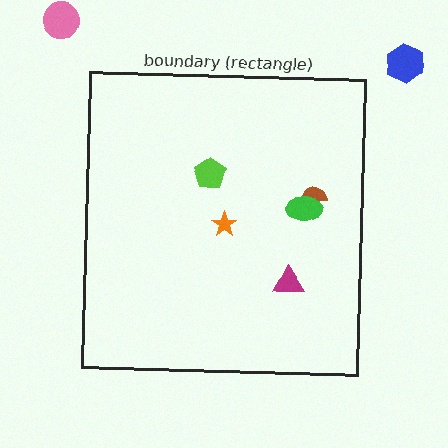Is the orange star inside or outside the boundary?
Inside.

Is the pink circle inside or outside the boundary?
Outside.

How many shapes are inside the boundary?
5 inside, 2 outside.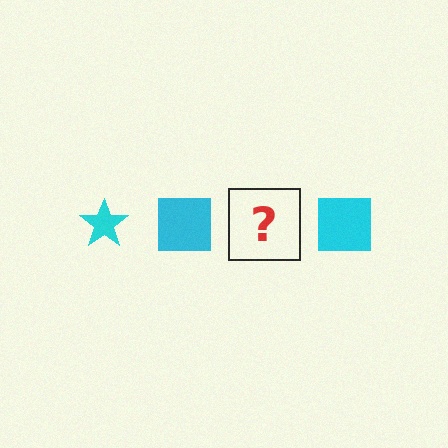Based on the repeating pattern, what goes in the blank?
The blank should be a cyan star.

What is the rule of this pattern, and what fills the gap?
The rule is that the pattern cycles through star, square shapes in cyan. The gap should be filled with a cyan star.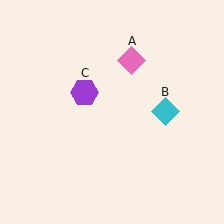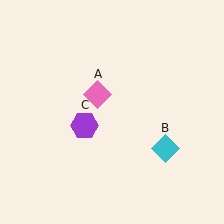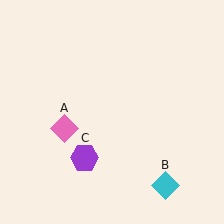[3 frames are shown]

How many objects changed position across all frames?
3 objects changed position: pink diamond (object A), cyan diamond (object B), purple hexagon (object C).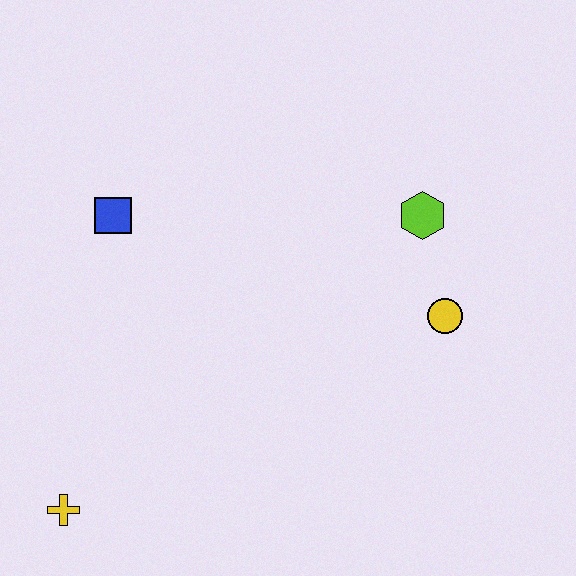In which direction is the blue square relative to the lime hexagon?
The blue square is to the left of the lime hexagon.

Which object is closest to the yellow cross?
The blue square is closest to the yellow cross.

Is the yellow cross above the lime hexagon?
No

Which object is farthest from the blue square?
The yellow circle is farthest from the blue square.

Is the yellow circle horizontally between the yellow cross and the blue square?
No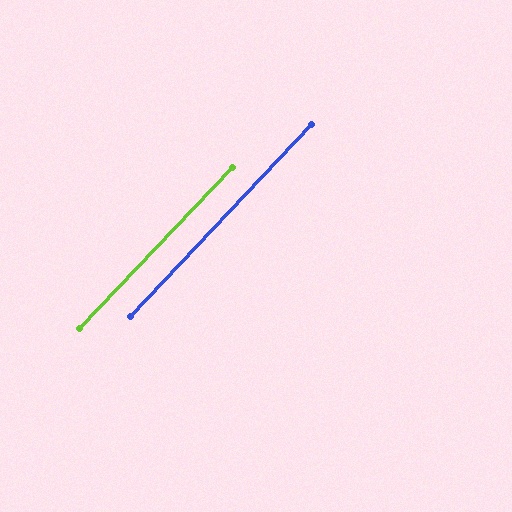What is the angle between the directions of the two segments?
Approximately 0 degrees.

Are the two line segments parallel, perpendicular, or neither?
Parallel — their directions differ by only 0.2°.